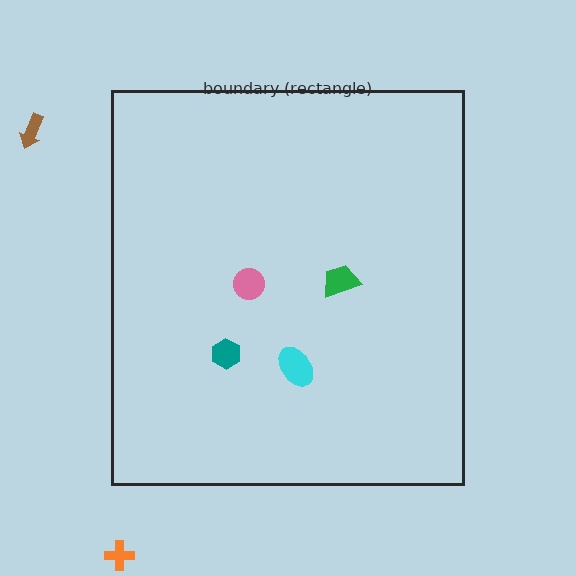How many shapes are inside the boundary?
4 inside, 2 outside.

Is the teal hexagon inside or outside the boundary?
Inside.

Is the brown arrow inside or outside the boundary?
Outside.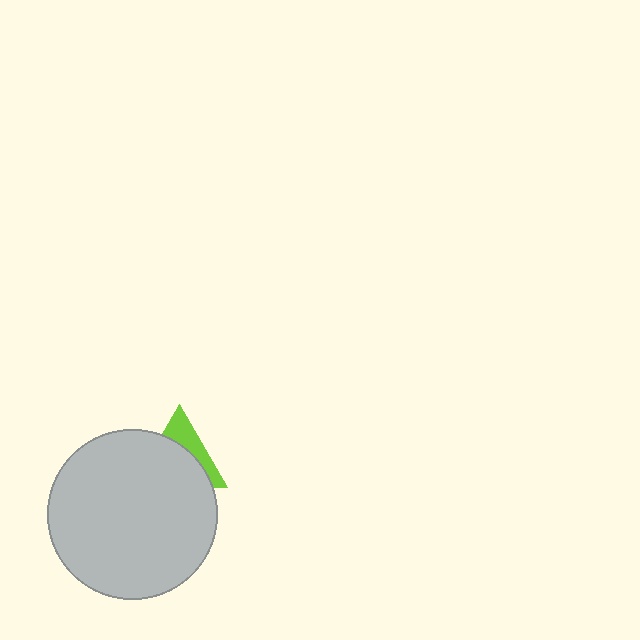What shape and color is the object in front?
The object in front is a light gray circle.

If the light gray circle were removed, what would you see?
You would see the complete lime triangle.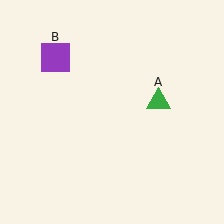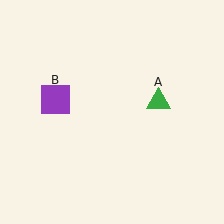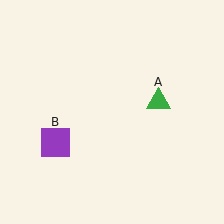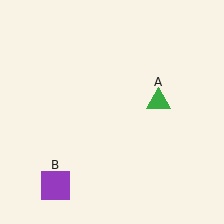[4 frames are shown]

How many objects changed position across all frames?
1 object changed position: purple square (object B).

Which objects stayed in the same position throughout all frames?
Green triangle (object A) remained stationary.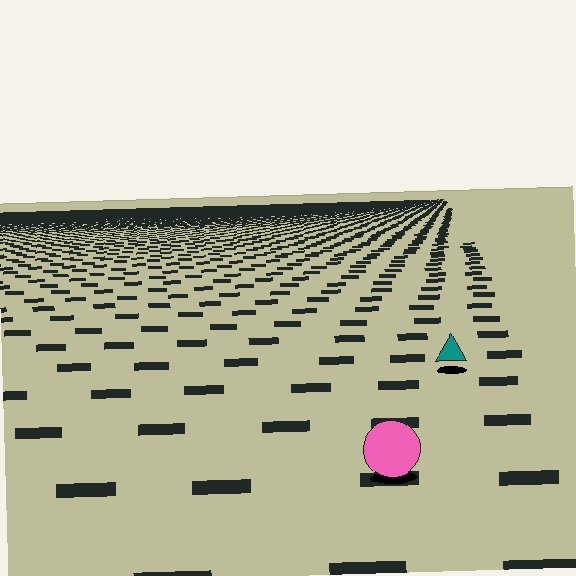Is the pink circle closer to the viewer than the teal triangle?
Yes. The pink circle is closer — you can tell from the texture gradient: the ground texture is coarser near it.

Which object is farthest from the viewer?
The teal triangle is farthest from the viewer. It appears smaller and the ground texture around it is denser.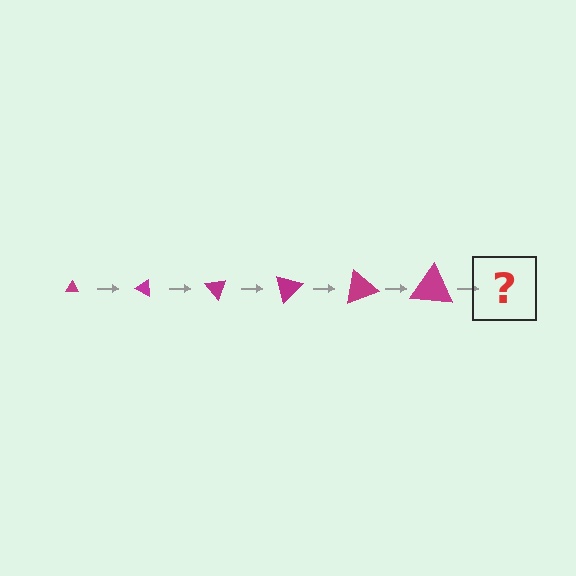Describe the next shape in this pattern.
It should be a triangle, larger than the previous one and rotated 150 degrees from the start.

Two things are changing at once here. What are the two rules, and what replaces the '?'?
The two rules are that the triangle grows larger each step and it rotates 25 degrees each step. The '?' should be a triangle, larger than the previous one and rotated 150 degrees from the start.